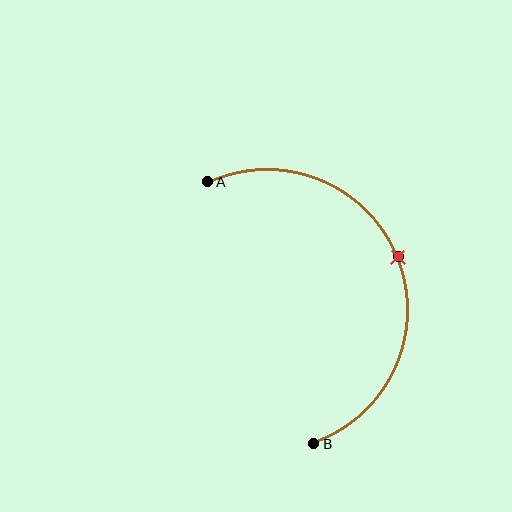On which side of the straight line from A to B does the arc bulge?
The arc bulges to the right of the straight line connecting A and B.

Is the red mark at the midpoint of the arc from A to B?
Yes. The red mark lies on the arc at equal arc-length from both A and B — it is the arc midpoint.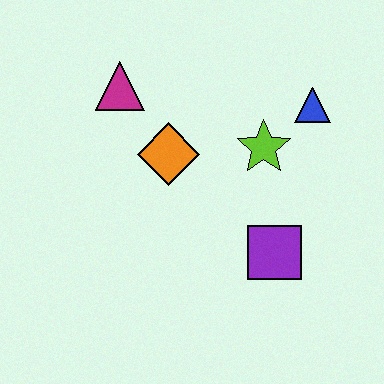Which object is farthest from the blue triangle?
The magenta triangle is farthest from the blue triangle.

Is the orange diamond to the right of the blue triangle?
No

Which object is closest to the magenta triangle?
The orange diamond is closest to the magenta triangle.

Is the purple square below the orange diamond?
Yes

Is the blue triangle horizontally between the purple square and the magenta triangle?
No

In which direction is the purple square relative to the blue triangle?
The purple square is below the blue triangle.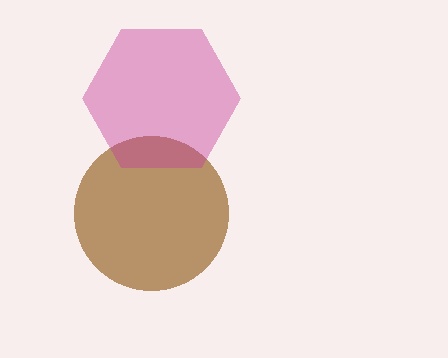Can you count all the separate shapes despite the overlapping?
Yes, there are 2 separate shapes.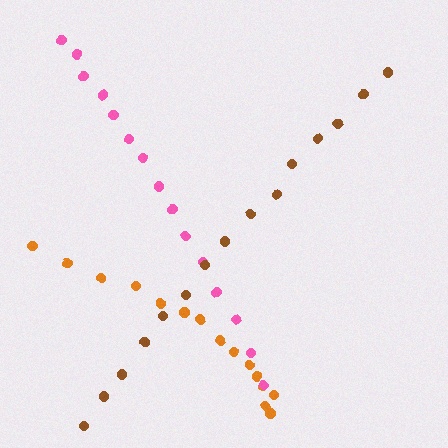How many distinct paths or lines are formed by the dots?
There are 3 distinct paths.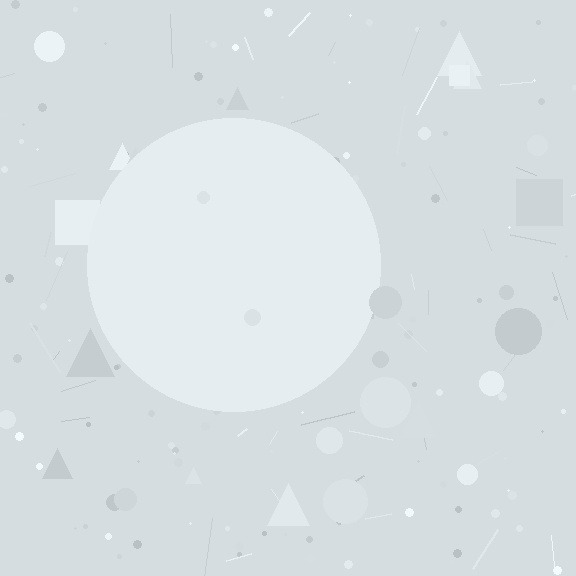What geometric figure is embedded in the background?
A circle is embedded in the background.